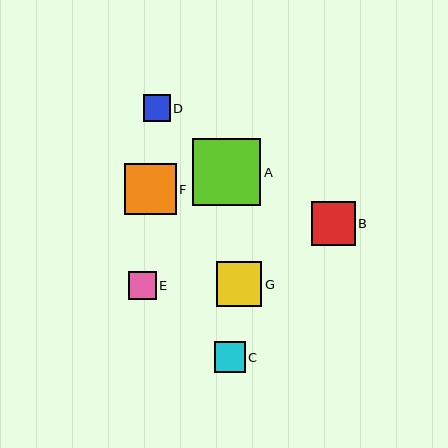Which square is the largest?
Square A is the largest with a size of approximately 68 pixels.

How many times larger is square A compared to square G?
Square A is approximately 1.5 times the size of square G.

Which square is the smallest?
Square D is the smallest with a size of approximately 27 pixels.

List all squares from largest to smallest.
From largest to smallest: A, F, G, B, C, E, D.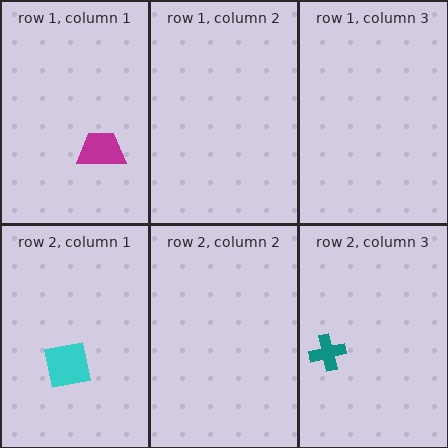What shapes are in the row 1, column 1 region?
The magenta trapezoid.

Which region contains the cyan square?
The row 2, column 1 region.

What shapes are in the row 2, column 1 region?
The cyan square.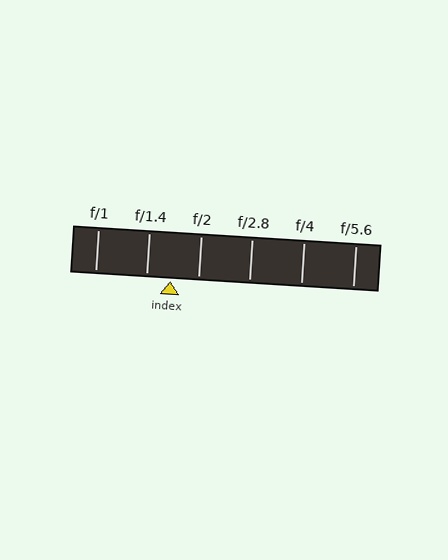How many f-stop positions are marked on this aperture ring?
There are 6 f-stop positions marked.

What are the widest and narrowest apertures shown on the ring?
The widest aperture shown is f/1 and the narrowest is f/5.6.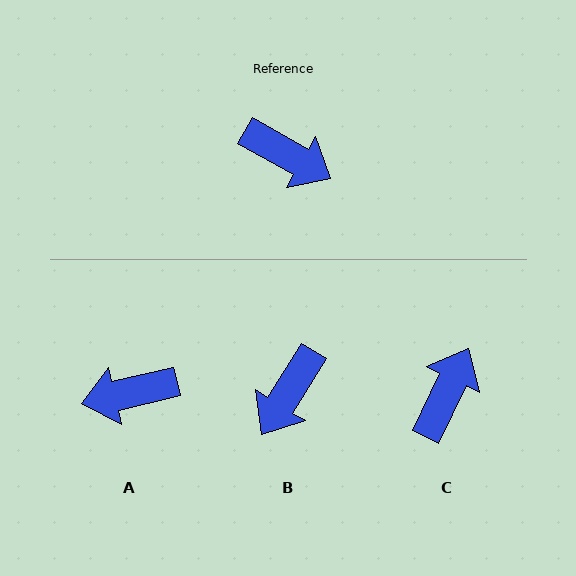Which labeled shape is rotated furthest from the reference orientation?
A, about 138 degrees away.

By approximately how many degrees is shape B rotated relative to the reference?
Approximately 93 degrees clockwise.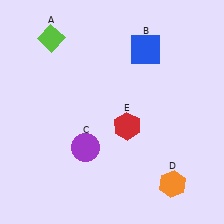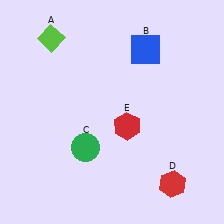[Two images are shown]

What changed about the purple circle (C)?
In Image 1, C is purple. In Image 2, it changed to green.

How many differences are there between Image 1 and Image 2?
There are 2 differences between the two images.